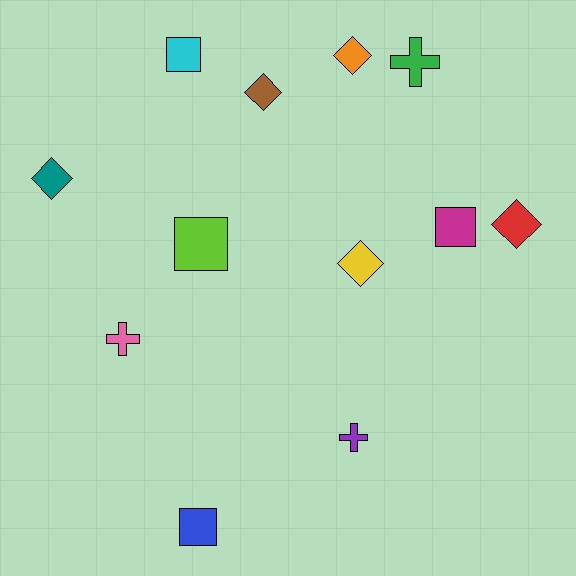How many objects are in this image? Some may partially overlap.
There are 12 objects.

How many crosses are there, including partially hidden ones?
There are 3 crosses.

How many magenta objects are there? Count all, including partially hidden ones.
There is 1 magenta object.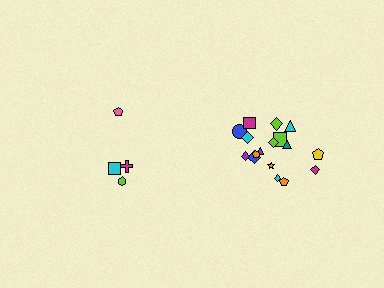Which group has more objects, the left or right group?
The right group.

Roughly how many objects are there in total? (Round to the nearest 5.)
Roughly 20 objects in total.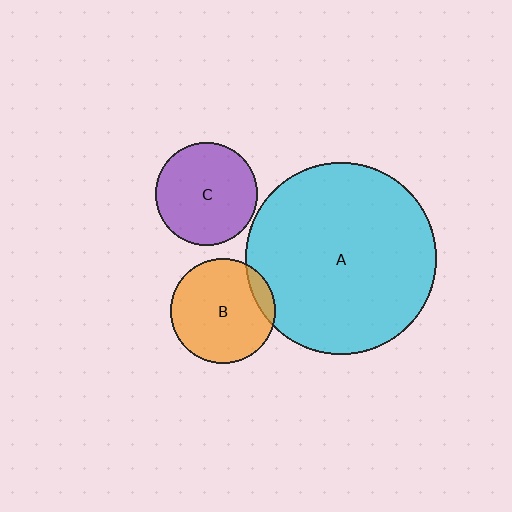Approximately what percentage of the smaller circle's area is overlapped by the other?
Approximately 10%.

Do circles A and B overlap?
Yes.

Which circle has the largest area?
Circle A (cyan).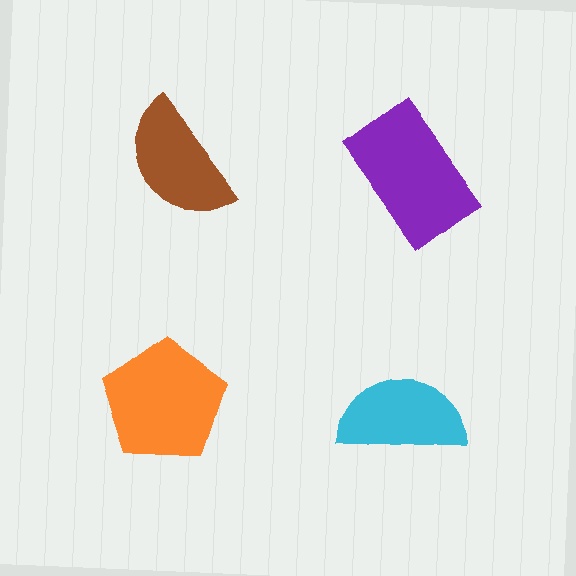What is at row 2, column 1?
An orange pentagon.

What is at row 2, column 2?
A cyan semicircle.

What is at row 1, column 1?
A brown semicircle.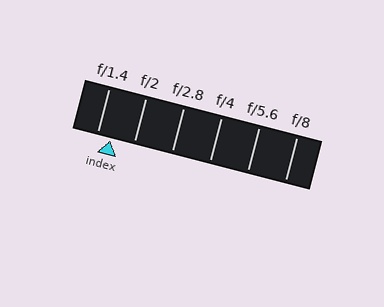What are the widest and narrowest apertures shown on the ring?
The widest aperture shown is f/1.4 and the narrowest is f/8.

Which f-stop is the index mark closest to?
The index mark is closest to f/1.4.